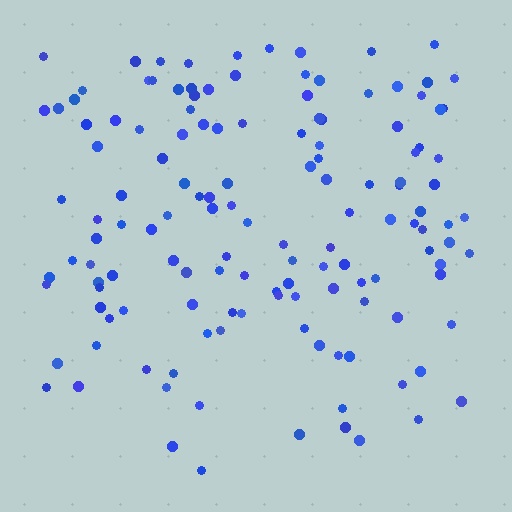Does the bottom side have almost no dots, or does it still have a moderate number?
Still a moderate number, just noticeably fewer than the top.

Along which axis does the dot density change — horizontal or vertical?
Vertical.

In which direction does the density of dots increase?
From bottom to top, with the top side densest.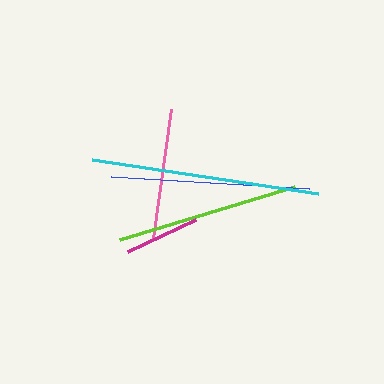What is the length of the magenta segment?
The magenta segment is approximately 75 pixels long.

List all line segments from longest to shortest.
From longest to shortest: cyan, blue, lime, pink, magenta.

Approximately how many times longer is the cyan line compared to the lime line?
The cyan line is approximately 1.2 times the length of the lime line.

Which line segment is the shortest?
The magenta line is the shortest at approximately 75 pixels.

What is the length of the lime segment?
The lime segment is approximately 183 pixels long.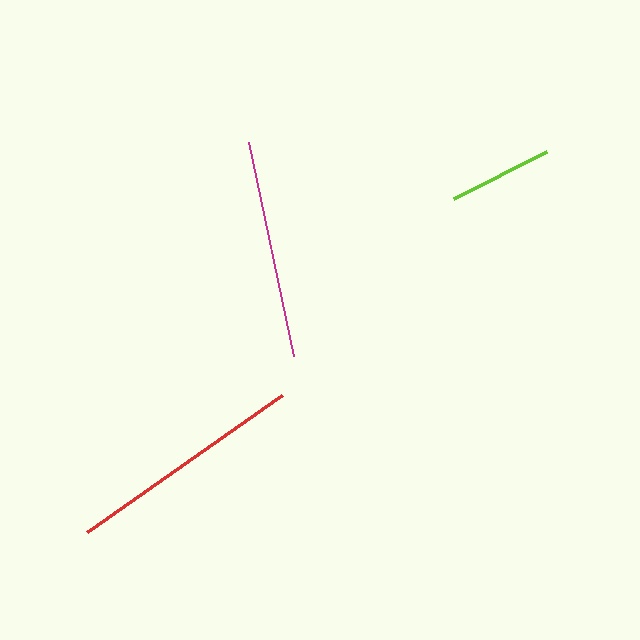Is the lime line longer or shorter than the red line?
The red line is longer than the lime line.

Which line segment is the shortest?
The lime line is the shortest at approximately 104 pixels.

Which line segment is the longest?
The red line is the longest at approximately 238 pixels.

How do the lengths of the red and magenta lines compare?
The red and magenta lines are approximately the same length.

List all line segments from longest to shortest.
From longest to shortest: red, magenta, lime.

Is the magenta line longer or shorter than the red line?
The red line is longer than the magenta line.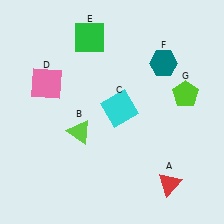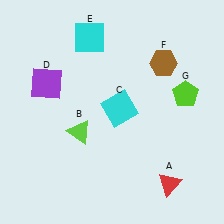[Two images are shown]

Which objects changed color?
D changed from pink to purple. E changed from green to cyan. F changed from teal to brown.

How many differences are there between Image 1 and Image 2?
There are 3 differences between the two images.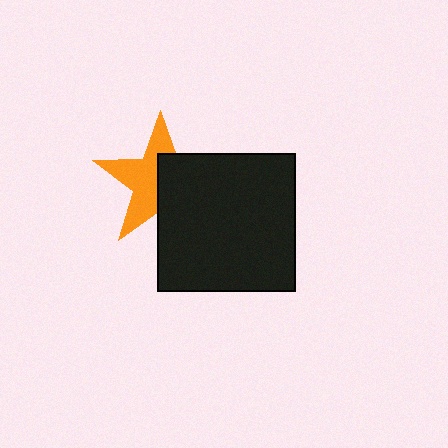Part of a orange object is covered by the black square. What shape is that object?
It is a star.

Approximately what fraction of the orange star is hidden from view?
Roughly 47% of the orange star is hidden behind the black square.